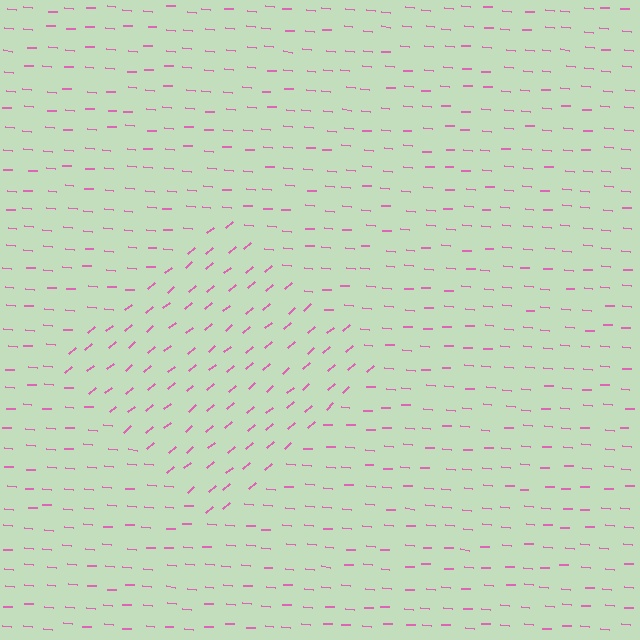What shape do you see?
I see a diamond.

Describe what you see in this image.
The image is filled with small pink line segments. A diamond region in the image has lines oriented differently from the surrounding lines, creating a visible texture boundary.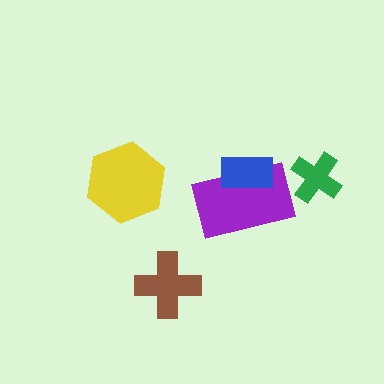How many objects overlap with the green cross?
0 objects overlap with the green cross.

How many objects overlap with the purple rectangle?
1 object overlaps with the purple rectangle.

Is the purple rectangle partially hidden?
Yes, it is partially covered by another shape.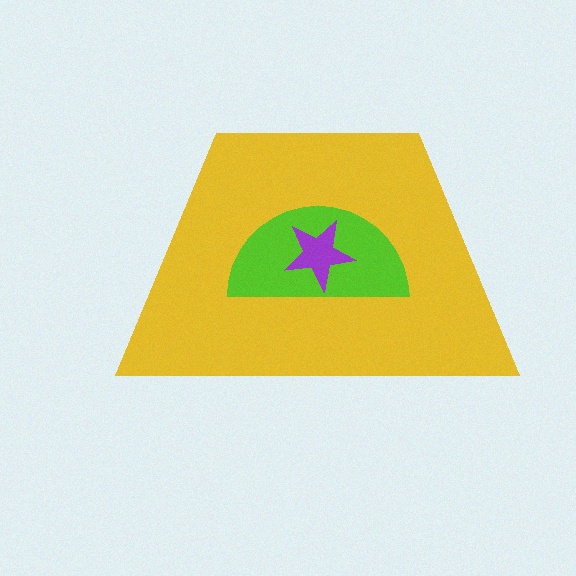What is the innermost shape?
The purple star.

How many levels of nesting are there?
3.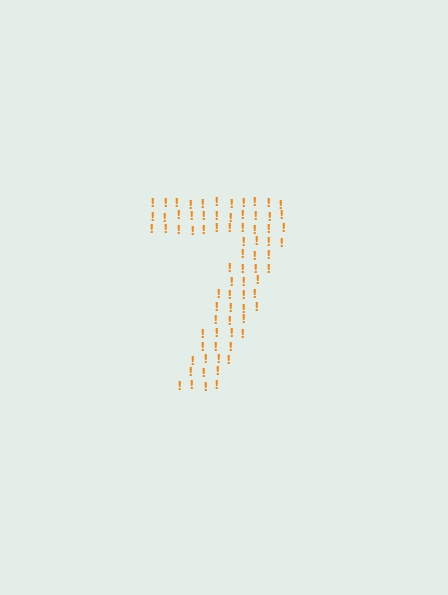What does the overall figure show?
The overall figure shows the digit 7.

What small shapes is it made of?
It is made of small exclamation marks.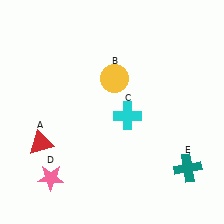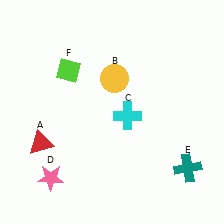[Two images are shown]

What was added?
A lime diamond (F) was added in Image 2.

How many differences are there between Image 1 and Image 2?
There is 1 difference between the two images.